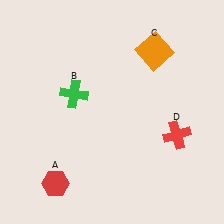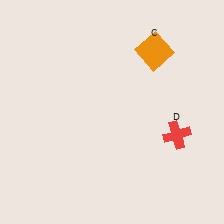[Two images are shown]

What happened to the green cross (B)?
The green cross (B) was removed in Image 2. It was in the top-left area of Image 1.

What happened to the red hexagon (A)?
The red hexagon (A) was removed in Image 2. It was in the bottom-left area of Image 1.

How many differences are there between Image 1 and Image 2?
There are 2 differences between the two images.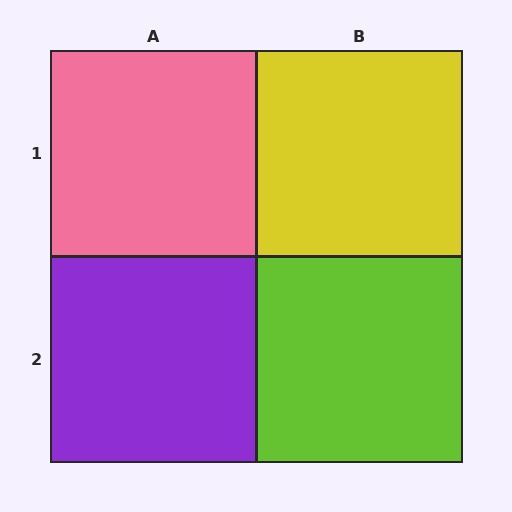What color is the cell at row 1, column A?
Pink.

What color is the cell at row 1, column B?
Yellow.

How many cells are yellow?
1 cell is yellow.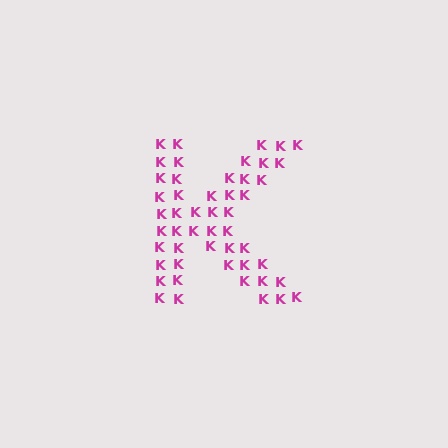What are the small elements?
The small elements are letter K's.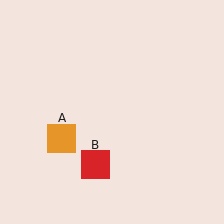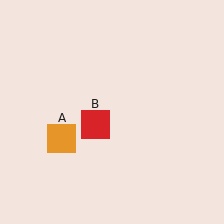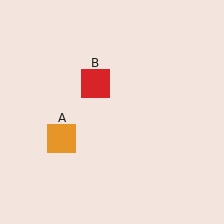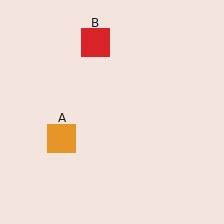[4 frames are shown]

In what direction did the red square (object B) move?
The red square (object B) moved up.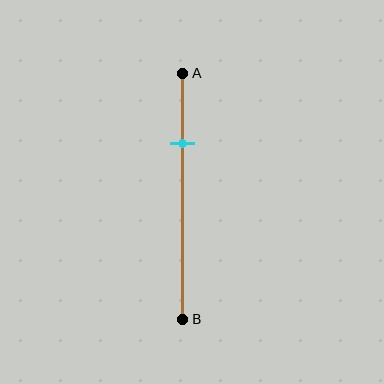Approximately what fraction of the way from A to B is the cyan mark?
The cyan mark is approximately 30% of the way from A to B.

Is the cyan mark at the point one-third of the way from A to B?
No, the mark is at about 30% from A, not at the 33% one-third point.